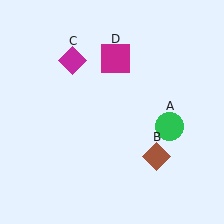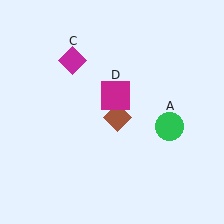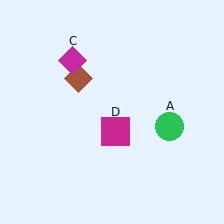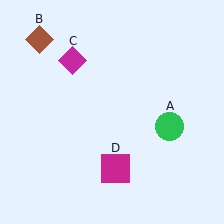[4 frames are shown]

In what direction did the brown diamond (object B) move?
The brown diamond (object B) moved up and to the left.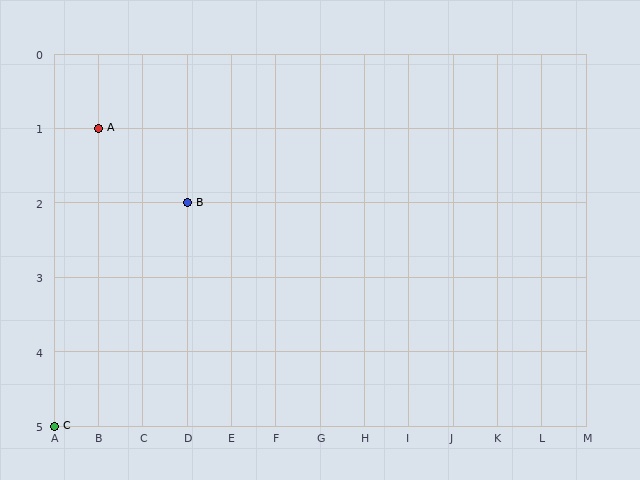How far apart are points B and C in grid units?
Points B and C are 3 columns and 3 rows apart (about 4.2 grid units diagonally).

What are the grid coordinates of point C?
Point C is at grid coordinates (A, 5).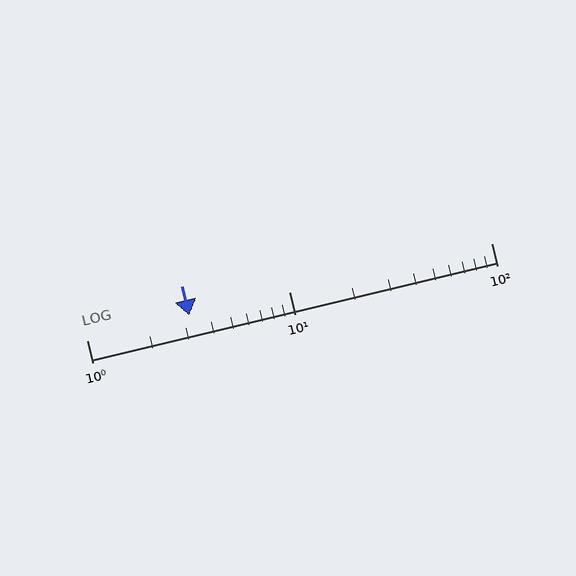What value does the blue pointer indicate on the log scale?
The pointer indicates approximately 3.2.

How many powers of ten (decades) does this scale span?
The scale spans 2 decades, from 1 to 100.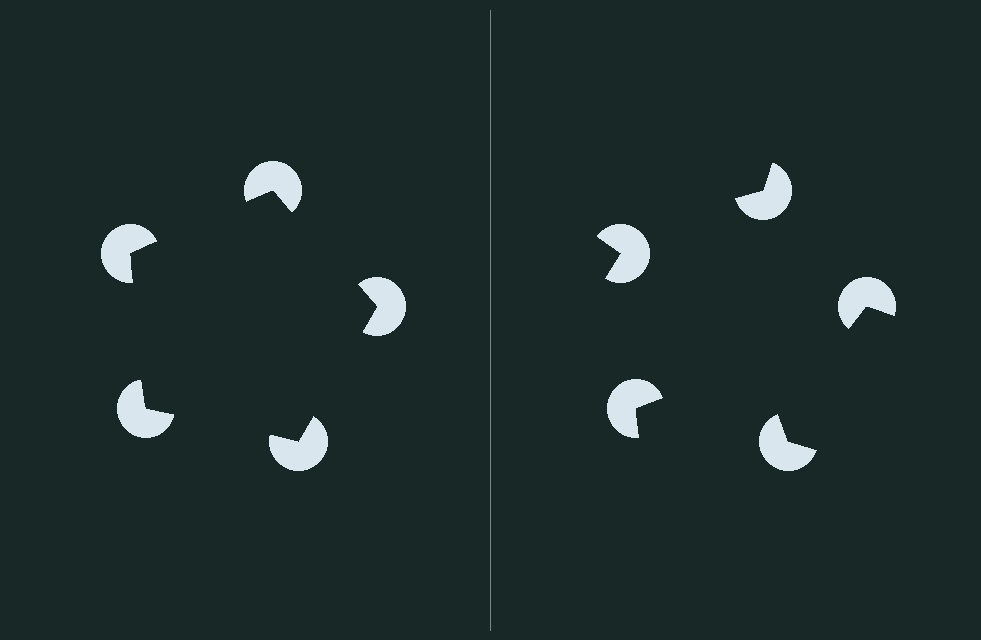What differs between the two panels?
The pac-man discs are positioned identically on both sides; only the wedge orientations differ. On the left they align to a pentagon; on the right they are misaligned.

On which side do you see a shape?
An illusory pentagon appears on the left side. On the right side the wedge cuts are rotated, so no coherent shape forms.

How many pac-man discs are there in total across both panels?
10 — 5 on each side.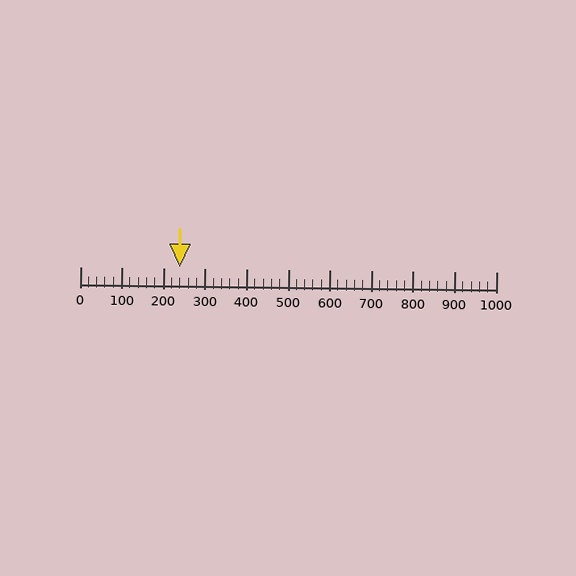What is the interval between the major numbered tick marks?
The major tick marks are spaced 100 units apart.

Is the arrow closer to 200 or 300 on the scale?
The arrow is closer to 200.